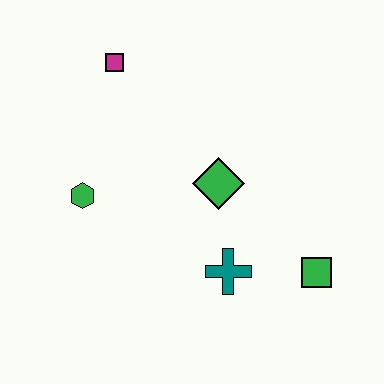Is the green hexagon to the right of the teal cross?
No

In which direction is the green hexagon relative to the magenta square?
The green hexagon is below the magenta square.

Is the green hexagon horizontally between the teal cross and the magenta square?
No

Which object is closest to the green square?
The teal cross is closest to the green square.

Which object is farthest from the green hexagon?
The green square is farthest from the green hexagon.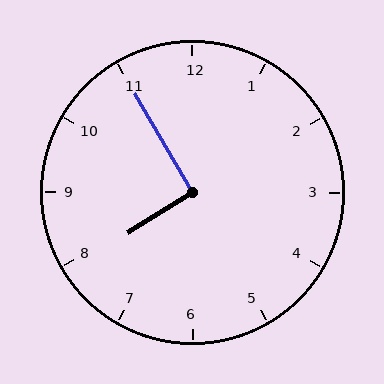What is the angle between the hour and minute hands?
Approximately 92 degrees.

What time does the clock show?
7:55.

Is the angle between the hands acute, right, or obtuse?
It is right.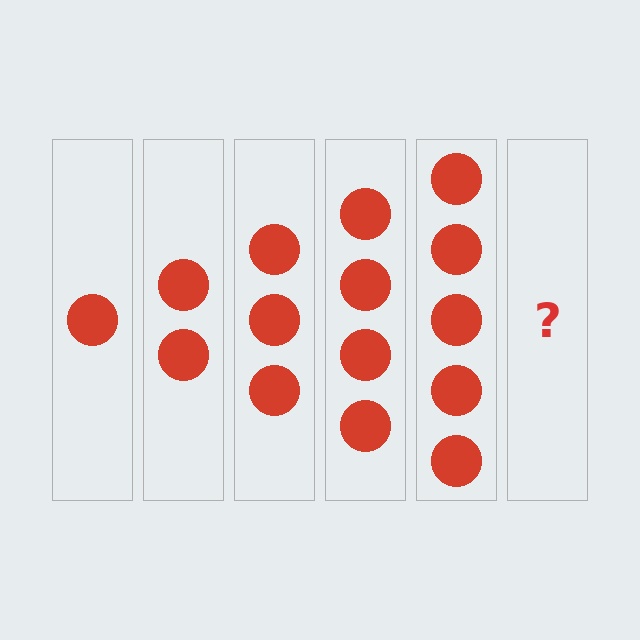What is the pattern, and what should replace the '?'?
The pattern is that each step adds one more circle. The '?' should be 6 circles.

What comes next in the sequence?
The next element should be 6 circles.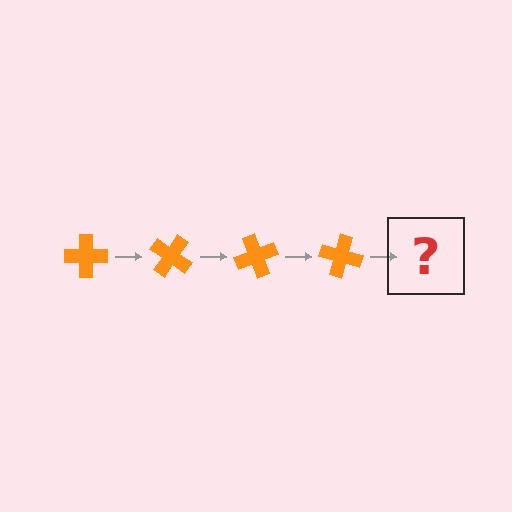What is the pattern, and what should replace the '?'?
The pattern is that the cross rotates 35 degrees each step. The '?' should be an orange cross rotated 140 degrees.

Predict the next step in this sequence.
The next step is an orange cross rotated 140 degrees.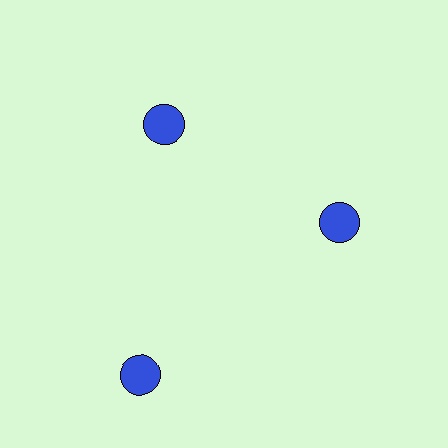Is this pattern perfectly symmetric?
No. The 3 blue circles are arranged in a ring, but one element near the 7 o'clock position is pushed outward from the center, breaking the 3-fold rotational symmetry.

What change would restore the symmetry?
The symmetry would be restored by moving it inward, back onto the ring so that all 3 circles sit at equal angles and equal distance from the center.